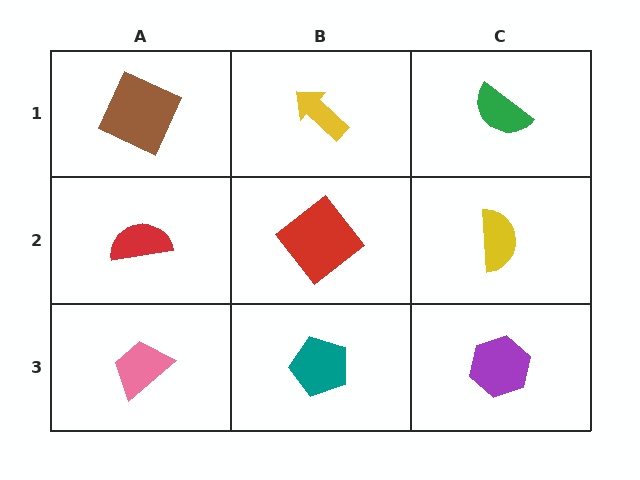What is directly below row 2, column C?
A purple hexagon.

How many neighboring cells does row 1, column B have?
3.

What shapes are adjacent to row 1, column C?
A yellow semicircle (row 2, column C), a yellow arrow (row 1, column B).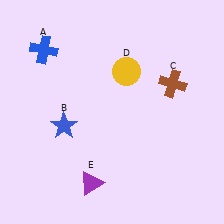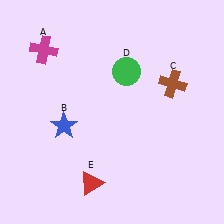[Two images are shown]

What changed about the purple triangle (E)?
In Image 1, E is purple. In Image 2, it changed to red.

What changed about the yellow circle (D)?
In Image 1, D is yellow. In Image 2, it changed to green.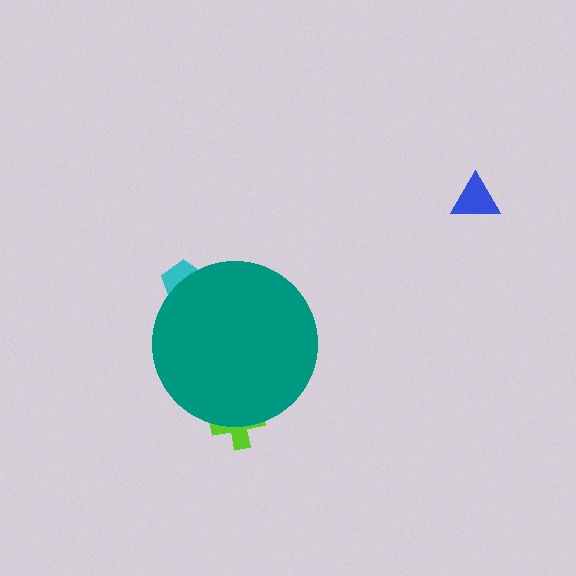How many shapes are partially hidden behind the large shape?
2 shapes are partially hidden.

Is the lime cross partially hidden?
Yes, the lime cross is partially hidden behind the teal circle.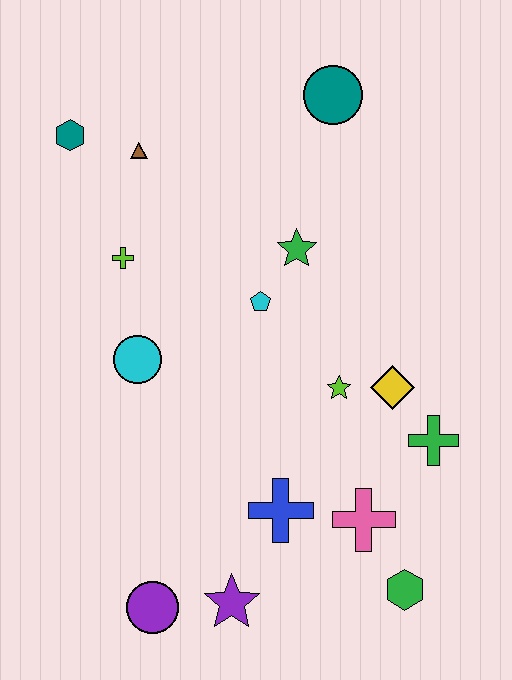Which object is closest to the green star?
The cyan pentagon is closest to the green star.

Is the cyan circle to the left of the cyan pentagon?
Yes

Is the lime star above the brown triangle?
No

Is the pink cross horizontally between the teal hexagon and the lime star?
No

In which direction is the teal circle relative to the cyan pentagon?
The teal circle is above the cyan pentagon.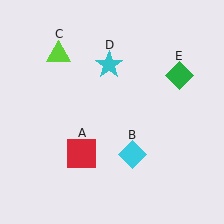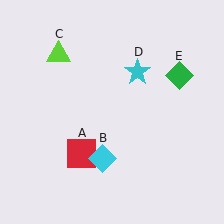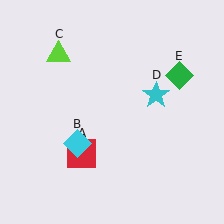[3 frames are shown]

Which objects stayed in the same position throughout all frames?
Red square (object A) and lime triangle (object C) and green diamond (object E) remained stationary.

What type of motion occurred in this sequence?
The cyan diamond (object B), cyan star (object D) rotated clockwise around the center of the scene.